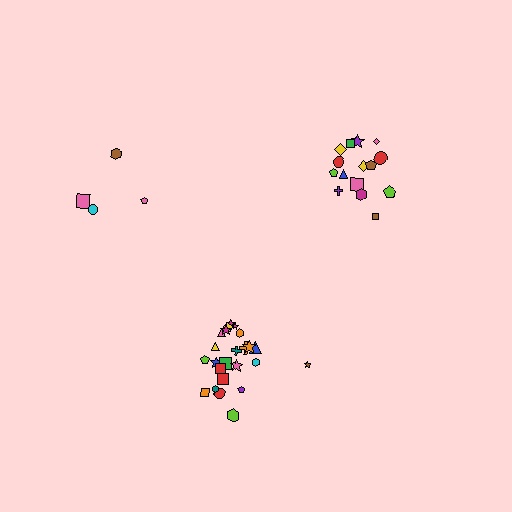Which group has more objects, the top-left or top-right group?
The top-right group.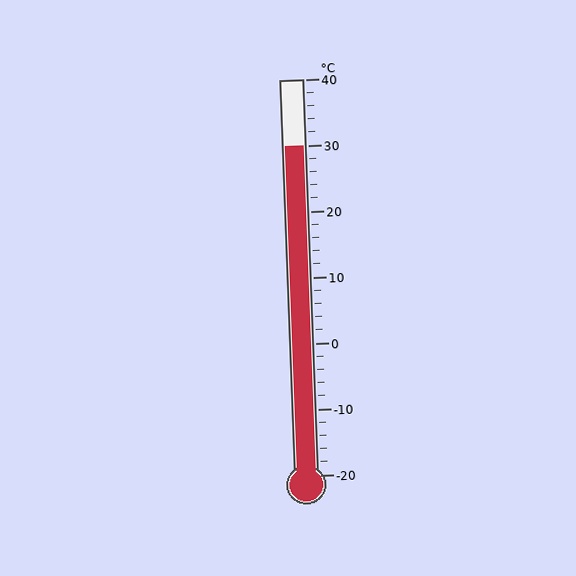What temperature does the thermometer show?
The thermometer shows approximately 30°C.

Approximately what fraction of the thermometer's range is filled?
The thermometer is filled to approximately 85% of its range.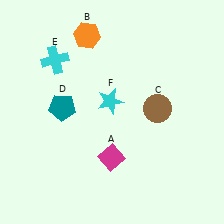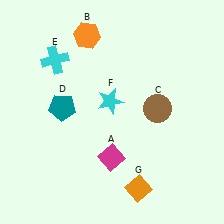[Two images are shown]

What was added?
An orange diamond (G) was added in Image 2.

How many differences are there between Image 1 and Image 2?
There is 1 difference between the two images.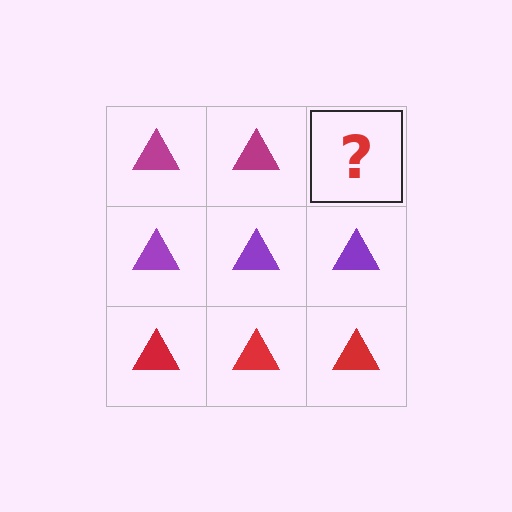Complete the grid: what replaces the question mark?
The question mark should be replaced with a magenta triangle.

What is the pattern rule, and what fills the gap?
The rule is that each row has a consistent color. The gap should be filled with a magenta triangle.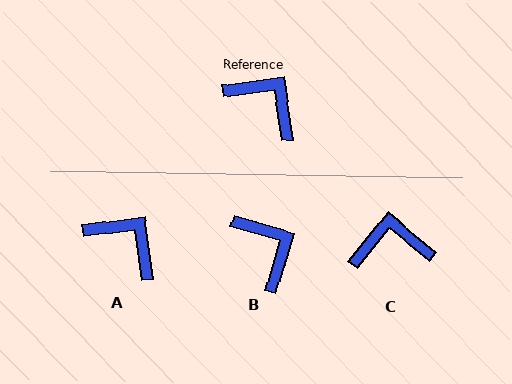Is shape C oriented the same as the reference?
No, it is off by about 43 degrees.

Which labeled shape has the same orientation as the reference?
A.